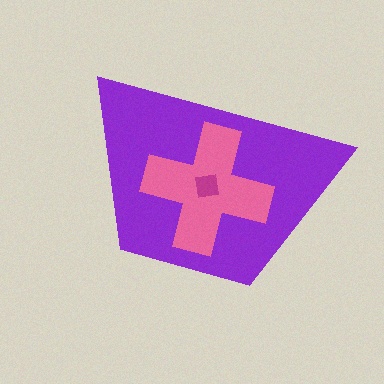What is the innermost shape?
The magenta square.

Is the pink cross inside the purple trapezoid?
Yes.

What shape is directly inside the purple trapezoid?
The pink cross.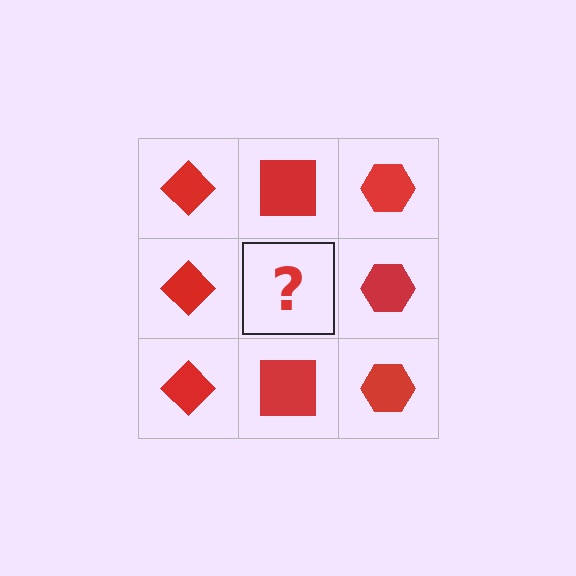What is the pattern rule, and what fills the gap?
The rule is that each column has a consistent shape. The gap should be filled with a red square.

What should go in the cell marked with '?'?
The missing cell should contain a red square.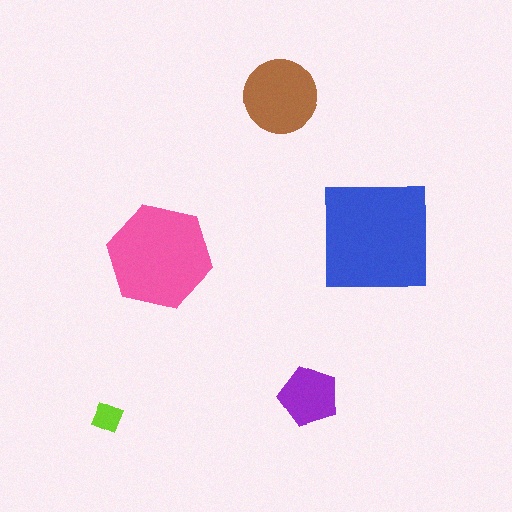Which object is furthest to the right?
The blue square is rightmost.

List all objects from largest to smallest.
The blue square, the pink hexagon, the brown circle, the purple pentagon, the lime diamond.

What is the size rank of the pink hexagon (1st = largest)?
2nd.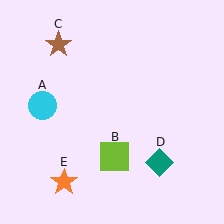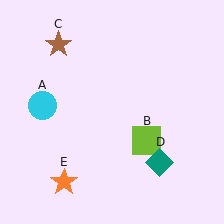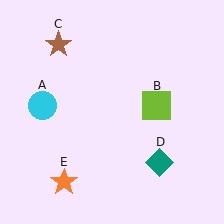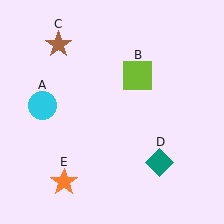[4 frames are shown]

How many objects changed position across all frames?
1 object changed position: lime square (object B).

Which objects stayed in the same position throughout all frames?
Cyan circle (object A) and brown star (object C) and teal diamond (object D) and orange star (object E) remained stationary.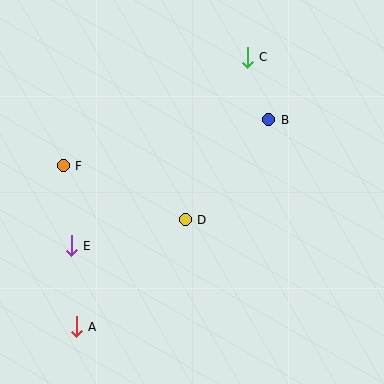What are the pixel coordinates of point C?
Point C is at (247, 57).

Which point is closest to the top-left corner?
Point F is closest to the top-left corner.